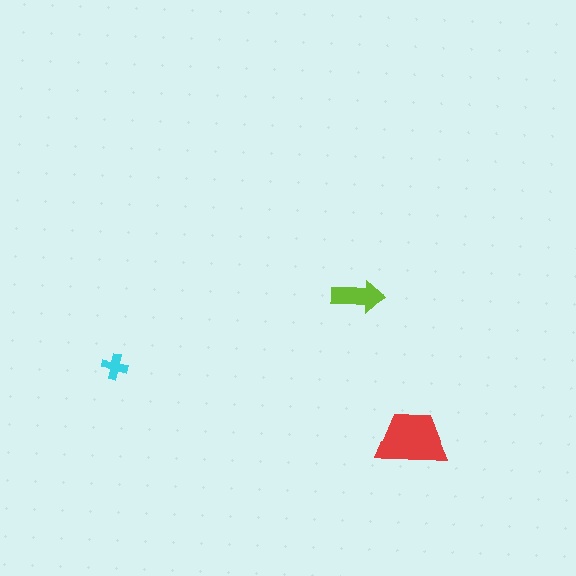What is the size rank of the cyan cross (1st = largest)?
3rd.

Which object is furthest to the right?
The red trapezoid is rightmost.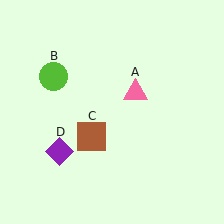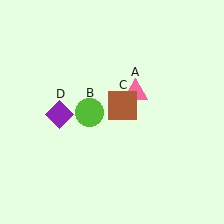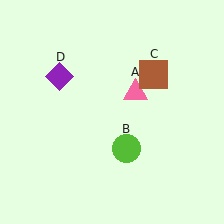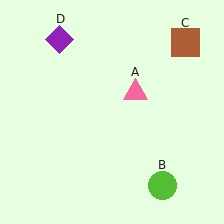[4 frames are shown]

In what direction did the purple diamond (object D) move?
The purple diamond (object D) moved up.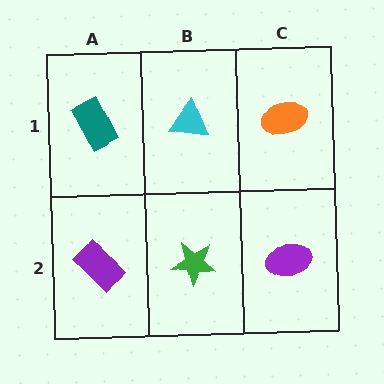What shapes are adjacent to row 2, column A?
A teal rectangle (row 1, column A), a green star (row 2, column B).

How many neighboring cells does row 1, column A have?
2.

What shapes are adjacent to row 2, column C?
An orange ellipse (row 1, column C), a green star (row 2, column B).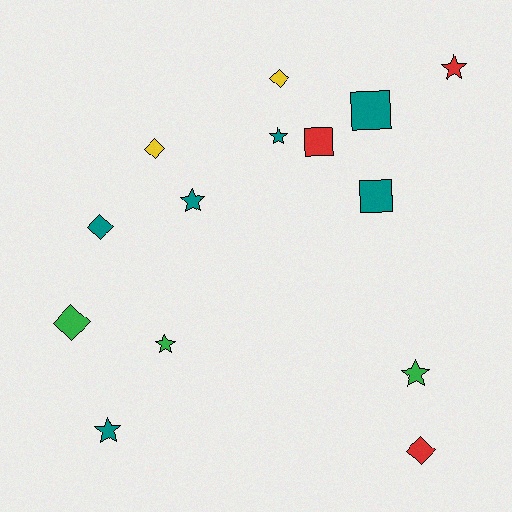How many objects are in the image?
There are 14 objects.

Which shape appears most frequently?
Star, with 6 objects.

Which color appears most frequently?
Teal, with 6 objects.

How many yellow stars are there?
There are no yellow stars.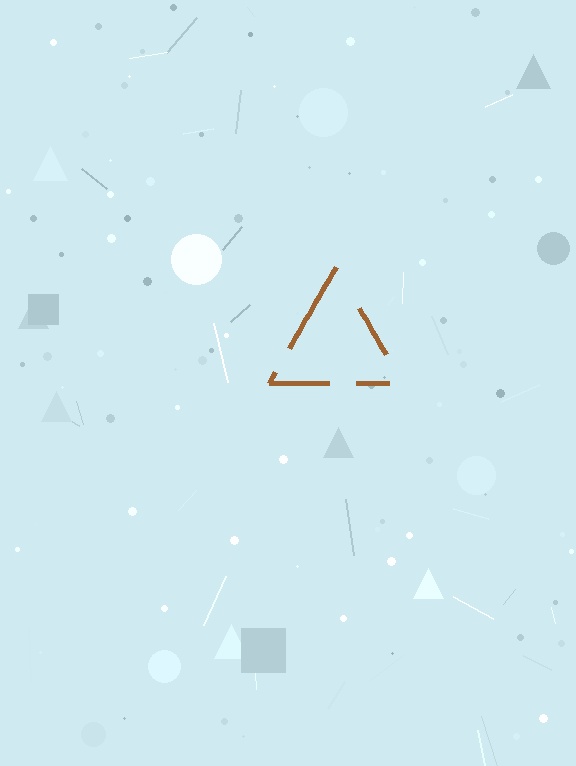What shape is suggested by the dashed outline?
The dashed outline suggests a triangle.